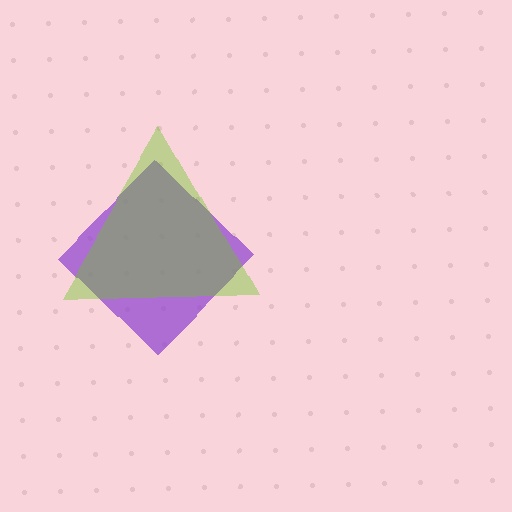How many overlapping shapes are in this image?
There are 2 overlapping shapes in the image.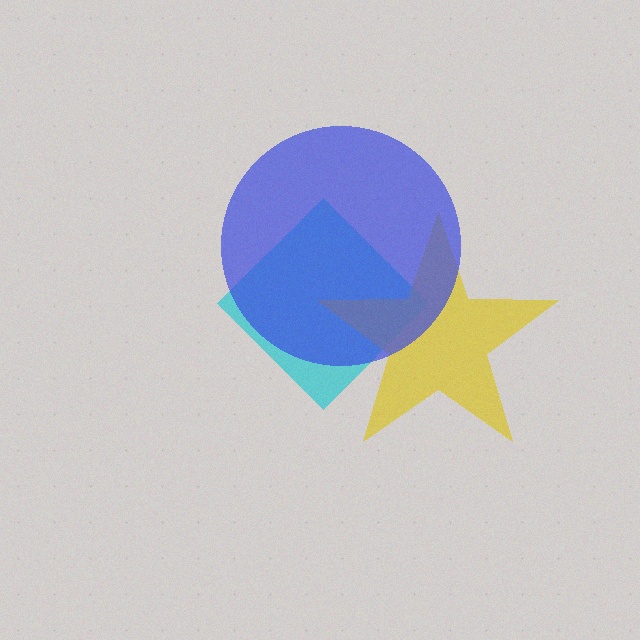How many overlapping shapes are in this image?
There are 3 overlapping shapes in the image.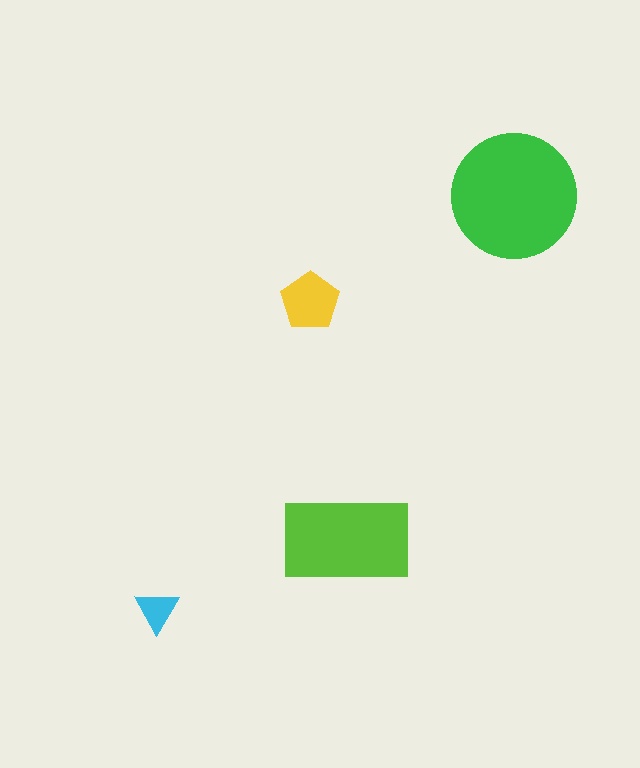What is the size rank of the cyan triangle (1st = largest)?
4th.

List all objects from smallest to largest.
The cyan triangle, the yellow pentagon, the lime rectangle, the green circle.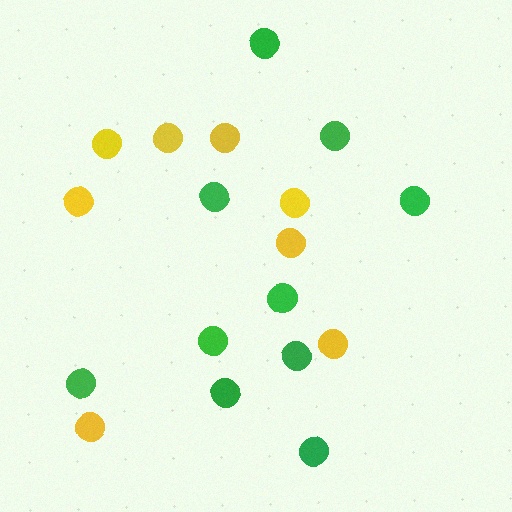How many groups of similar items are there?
There are 2 groups: one group of green circles (10) and one group of yellow circles (8).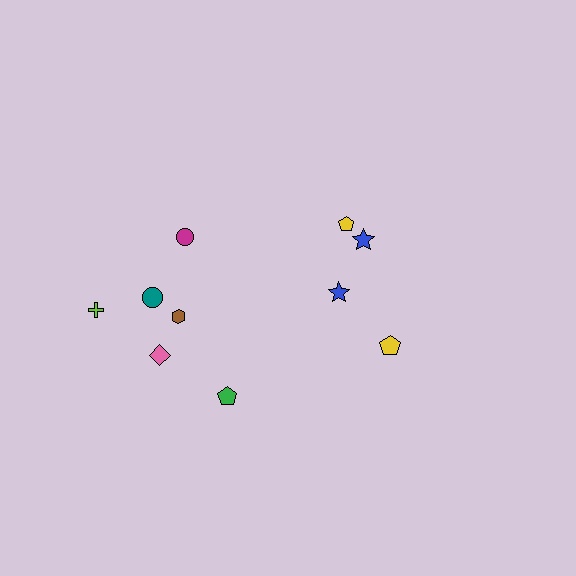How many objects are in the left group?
There are 6 objects.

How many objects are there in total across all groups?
There are 10 objects.